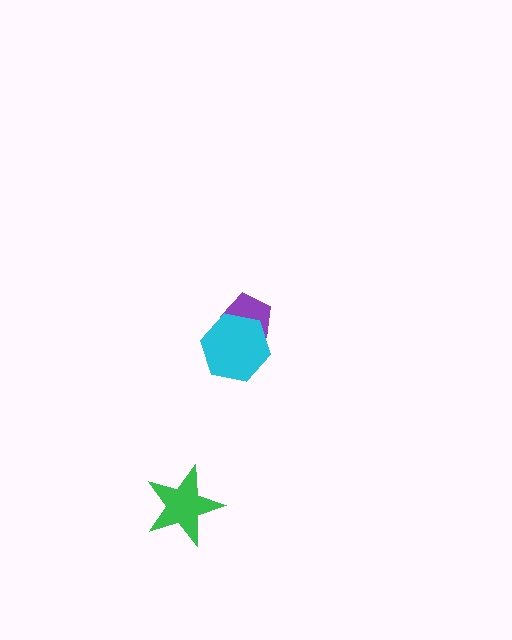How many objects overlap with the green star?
0 objects overlap with the green star.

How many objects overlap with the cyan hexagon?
1 object overlaps with the cyan hexagon.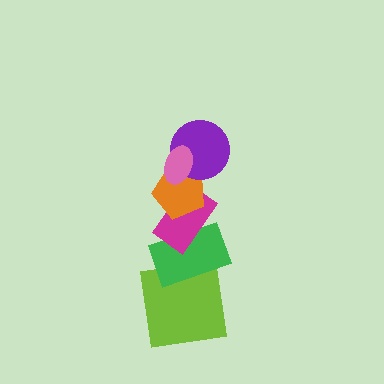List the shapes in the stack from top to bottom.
From top to bottom: the pink ellipse, the purple circle, the orange pentagon, the magenta rectangle, the green rectangle, the lime square.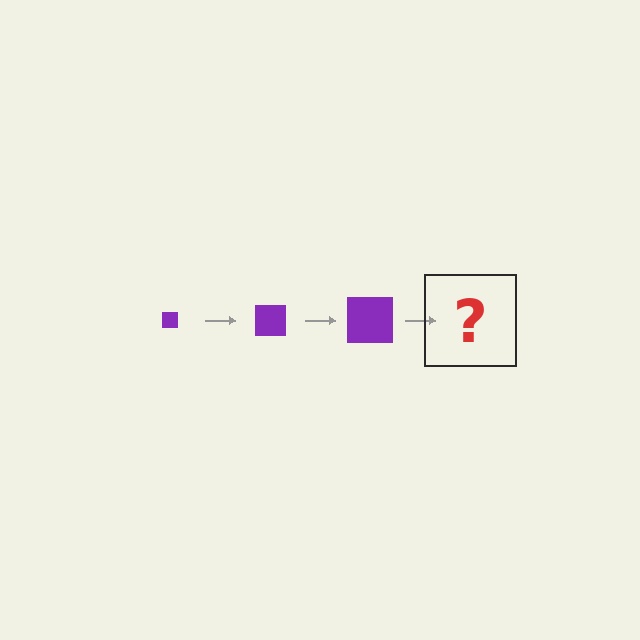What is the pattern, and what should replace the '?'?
The pattern is that the square gets progressively larger each step. The '?' should be a purple square, larger than the previous one.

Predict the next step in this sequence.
The next step is a purple square, larger than the previous one.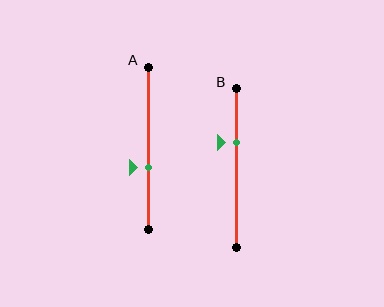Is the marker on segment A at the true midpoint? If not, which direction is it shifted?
No, the marker on segment A is shifted downward by about 12% of the segment length.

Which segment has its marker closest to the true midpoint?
Segment A has its marker closest to the true midpoint.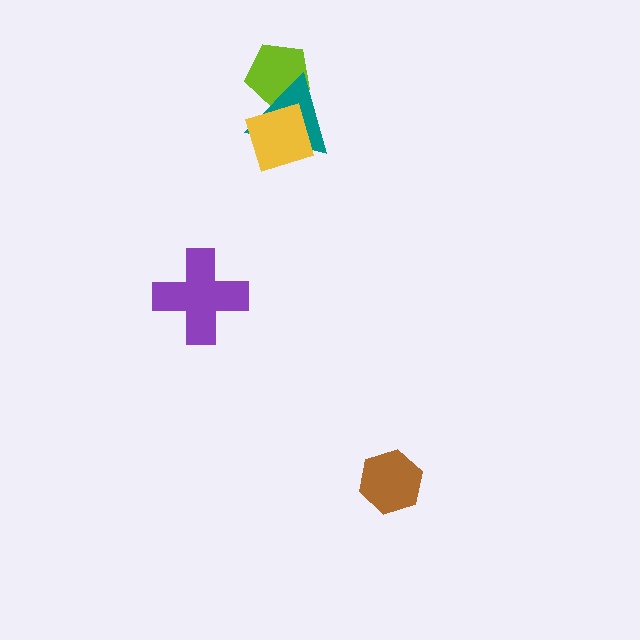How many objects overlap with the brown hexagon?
0 objects overlap with the brown hexagon.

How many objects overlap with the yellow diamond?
2 objects overlap with the yellow diamond.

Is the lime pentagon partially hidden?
Yes, it is partially covered by another shape.